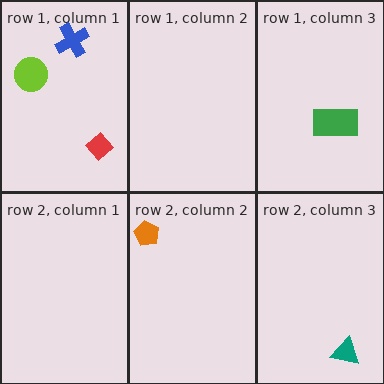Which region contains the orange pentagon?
The row 2, column 2 region.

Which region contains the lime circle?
The row 1, column 1 region.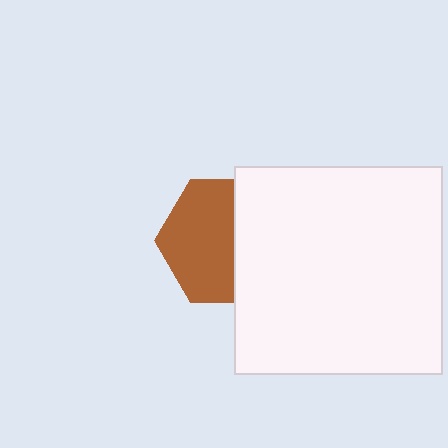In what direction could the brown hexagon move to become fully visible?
The brown hexagon could move left. That would shift it out from behind the white square entirely.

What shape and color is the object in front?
The object in front is a white square.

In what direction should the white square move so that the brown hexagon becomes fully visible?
The white square should move right. That is the shortest direction to clear the overlap and leave the brown hexagon fully visible.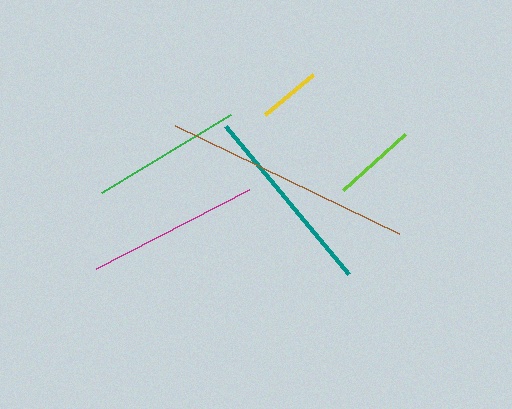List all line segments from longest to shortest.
From longest to shortest: brown, teal, magenta, green, lime, yellow.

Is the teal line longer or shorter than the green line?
The teal line is longer than the green line.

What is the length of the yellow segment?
The yellow segment is approximately 62 pixels long.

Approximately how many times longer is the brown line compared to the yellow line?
The brown line is approximately 4.0 times the length of the yellow line.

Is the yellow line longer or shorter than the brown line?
The brown line is longer than the yellow line.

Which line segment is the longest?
The brown line is the longest at approximately 248 pixels.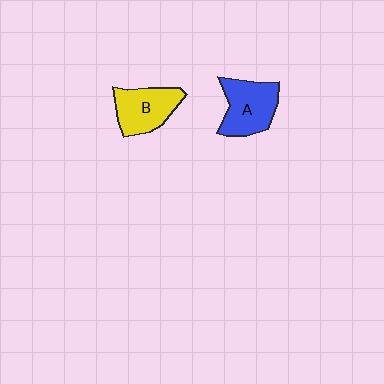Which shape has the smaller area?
Shape B (yellow).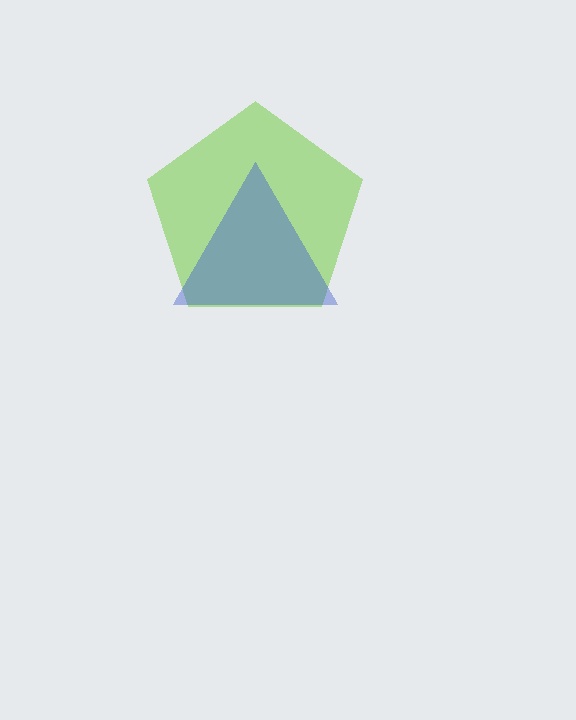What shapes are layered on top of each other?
The layered shapes are: a lime pentagon, a blue triangle.